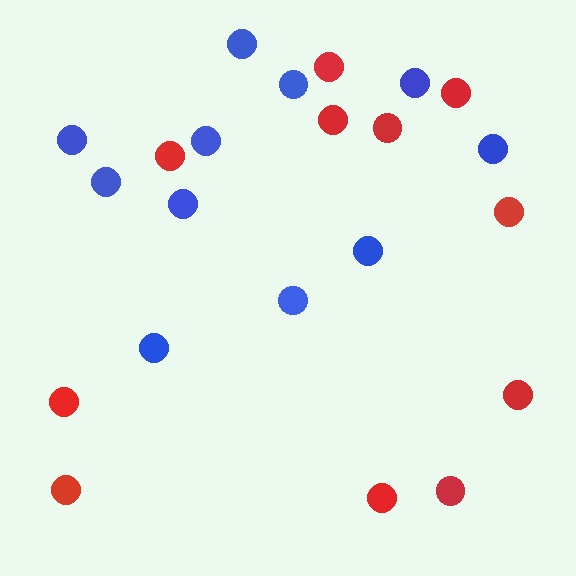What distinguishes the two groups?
There are 2 groups: one group of blue circles (11) and one group of red circles (11).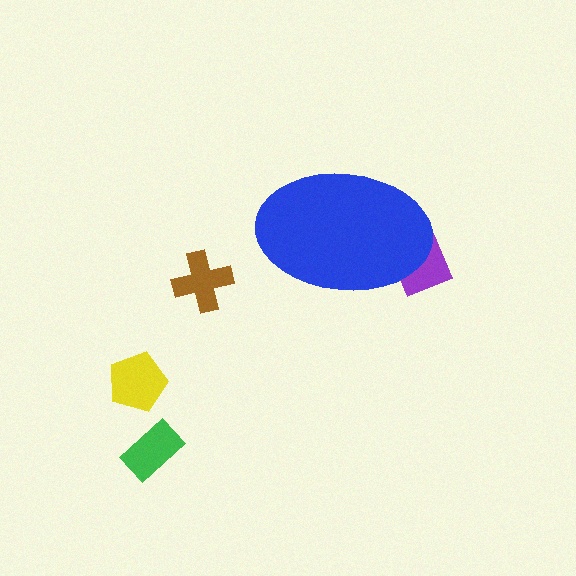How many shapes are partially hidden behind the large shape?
1 shape is partially hidden.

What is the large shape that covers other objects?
A blue ellipse.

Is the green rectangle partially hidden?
No, the green rectangle is fully visible.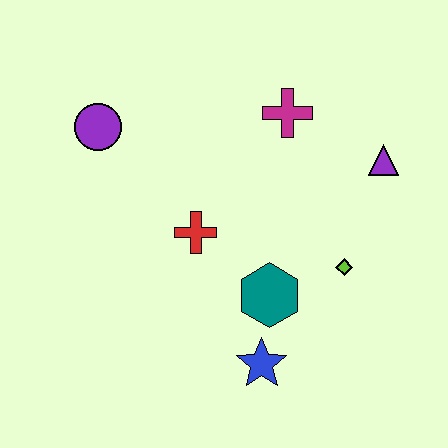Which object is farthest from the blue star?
The purple circle is farthest from the blue star.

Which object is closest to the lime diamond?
The teal hexagon is closest to the lime diamond.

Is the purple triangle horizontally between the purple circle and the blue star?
No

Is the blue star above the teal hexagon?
No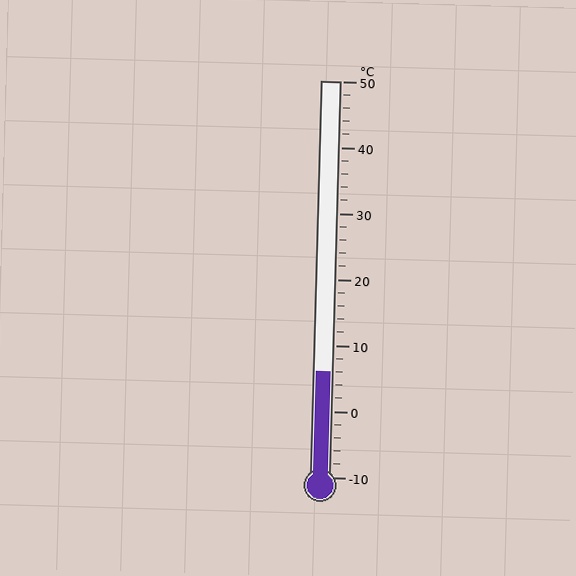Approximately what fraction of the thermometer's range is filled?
The thermometer is filled to approximately 25% of its range.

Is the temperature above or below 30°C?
The temperature is below 30°C.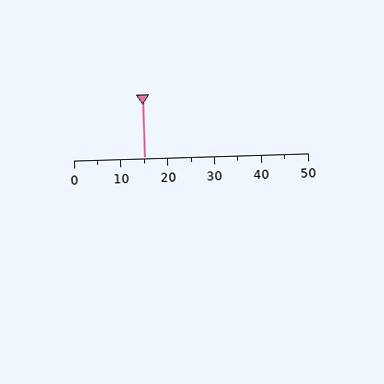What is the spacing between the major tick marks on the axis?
The major ticks are spaced 10 apart.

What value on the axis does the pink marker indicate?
The marker indicates approximately 15.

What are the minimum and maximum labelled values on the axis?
The axis runs from 0 to 50.